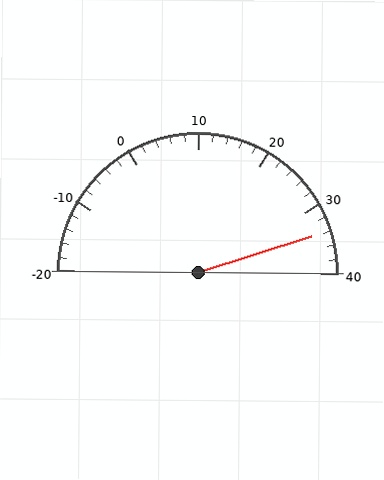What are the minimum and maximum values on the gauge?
The gauge ranges from -20 to 40.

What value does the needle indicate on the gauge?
The needle indicates approximately 34.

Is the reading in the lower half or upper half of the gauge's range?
The reading is in the upper half of the range (-20 to 40).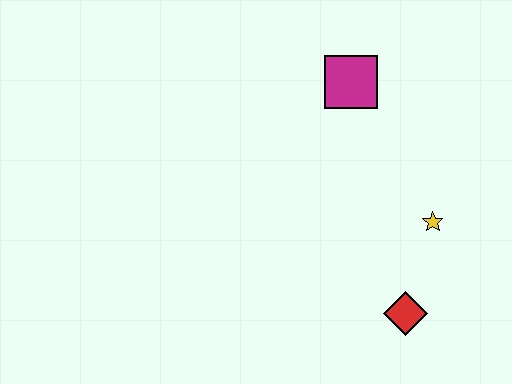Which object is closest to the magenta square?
The yellow star is closest to the magenta square.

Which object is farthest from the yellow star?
The magenta square is farthest from the yellow star.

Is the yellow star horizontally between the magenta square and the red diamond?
No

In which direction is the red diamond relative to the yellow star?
The red diamond is below the yellow star.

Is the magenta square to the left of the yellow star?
Yes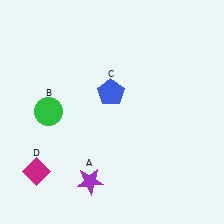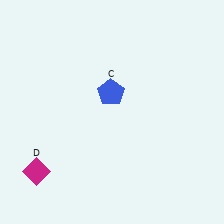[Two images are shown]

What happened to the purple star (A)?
The purple star (A) was removed in Image 2. It was in the bottom-left area of Image 1.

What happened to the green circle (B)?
The green circle (B) was removed in Image 2. It was in the top-left area of Image 1.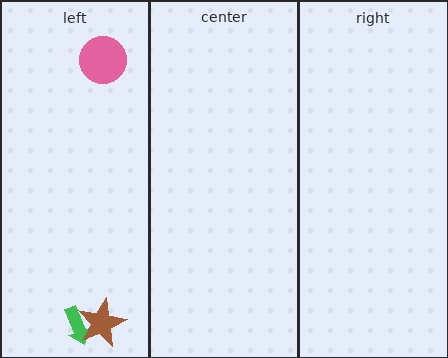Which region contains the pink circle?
The left region.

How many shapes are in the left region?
3.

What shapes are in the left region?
The pink circle, the green arrow, the brown star.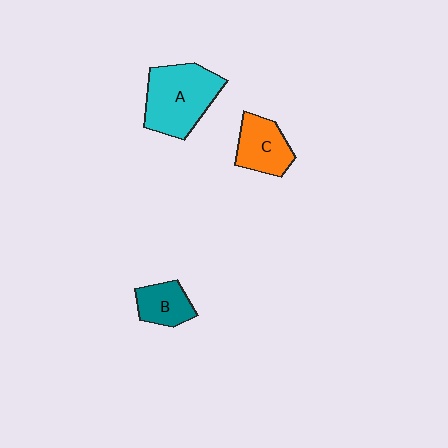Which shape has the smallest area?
Shape B (teal).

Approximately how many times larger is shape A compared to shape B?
Approximately 2.1 times.